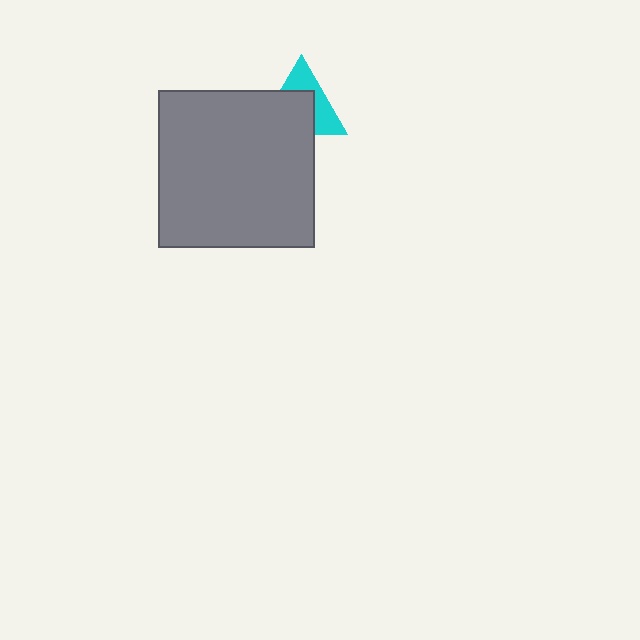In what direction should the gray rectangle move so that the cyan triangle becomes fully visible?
The gray rectangle should move down. That is the shortest direction to clear the overlap and leave the cyan triangle fully visible.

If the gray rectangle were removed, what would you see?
You would see the complete cyan triangle.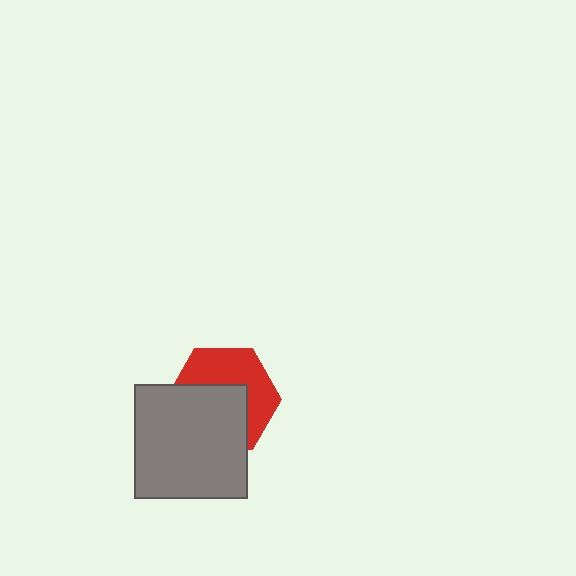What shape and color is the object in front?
The object in front is a gray square.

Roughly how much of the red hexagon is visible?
About half of it is visible (roughly 48%).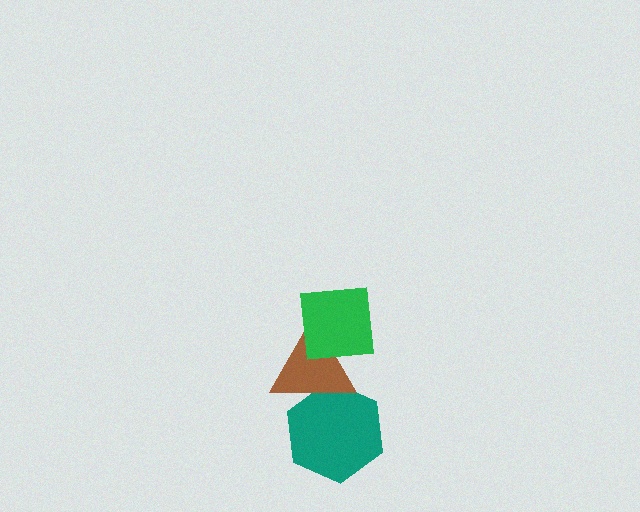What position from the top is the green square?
The green square is 1st from the top.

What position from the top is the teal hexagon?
The teal hexagon is 3rd from the top.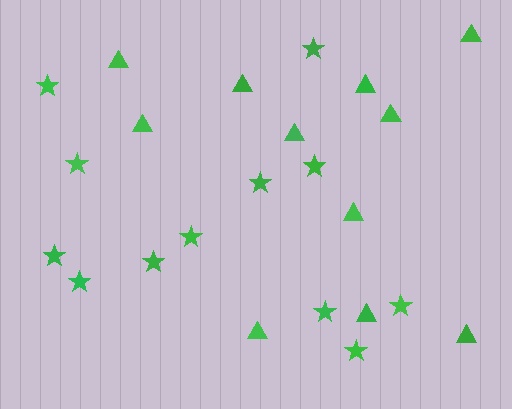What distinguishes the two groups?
There are 2 groups: one group of stars (12) and one group of triangles (11).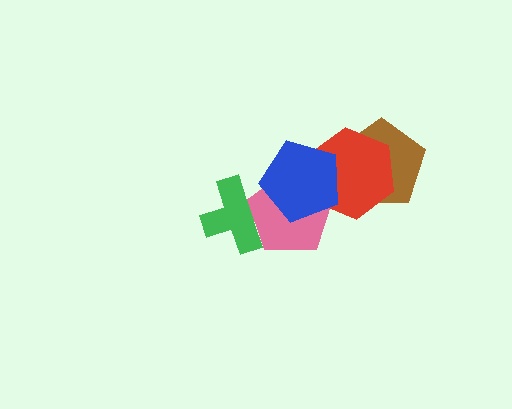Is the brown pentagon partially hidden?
Yes, it is partially covered by another shape.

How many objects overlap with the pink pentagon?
3 objects overlap with the pink pentagon.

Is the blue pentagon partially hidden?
No, no other shape covers it.